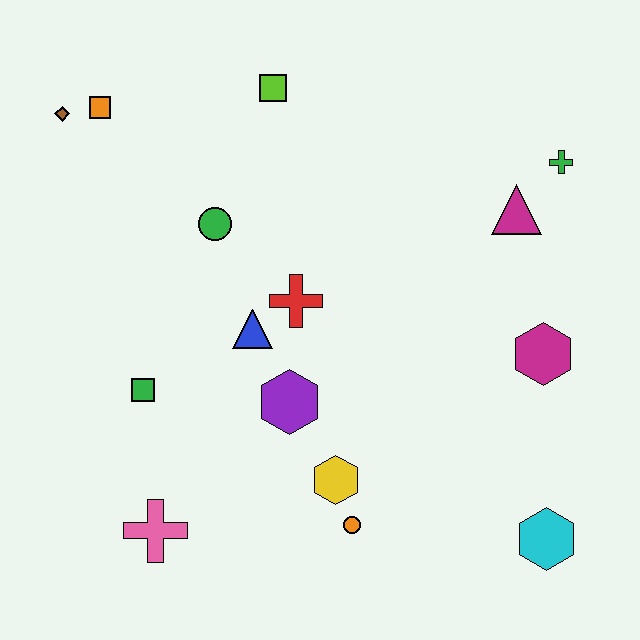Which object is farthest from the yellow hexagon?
The brown diamond is farthest from the yellow hexagon.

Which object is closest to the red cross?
The blue triangle is closest to the red cross.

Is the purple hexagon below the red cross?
Yes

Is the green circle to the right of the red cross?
No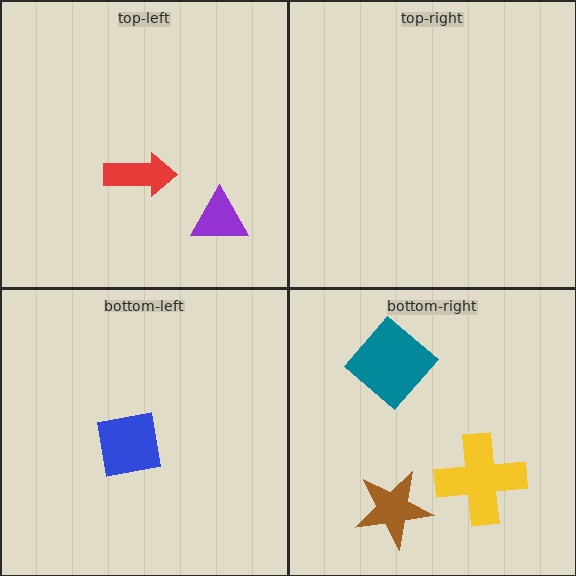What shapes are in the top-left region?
The purple triangle, the red arrow.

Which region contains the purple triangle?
The top-left region.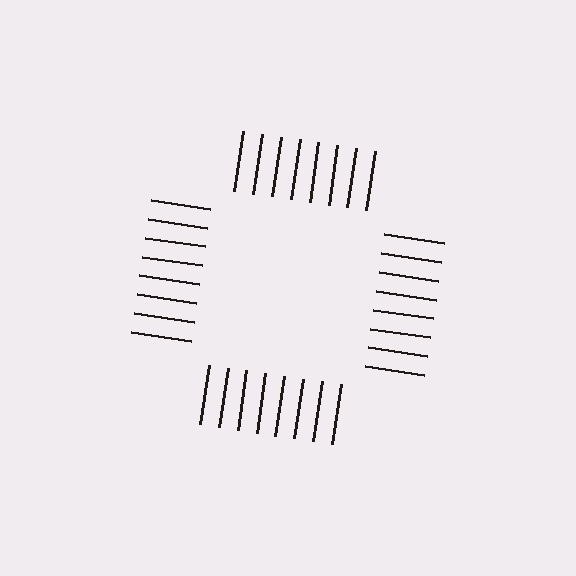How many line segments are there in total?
32 — 8 along each of the 4 edges.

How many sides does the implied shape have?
4 sides — the line-ends trace a square.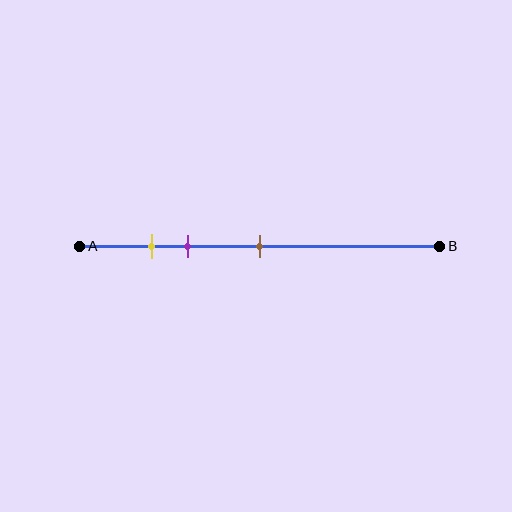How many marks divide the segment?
There are 3 marks dividing the segment.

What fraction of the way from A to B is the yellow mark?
The yellow mark is approximately 20% (0.2) of the way from A to B.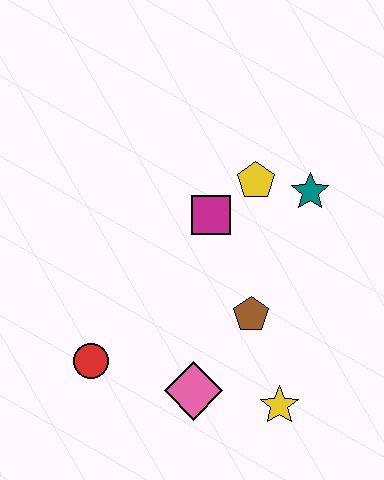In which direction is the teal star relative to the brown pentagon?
The teal star is above the brown pentagon.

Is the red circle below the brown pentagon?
Yes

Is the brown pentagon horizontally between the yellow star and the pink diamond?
Yes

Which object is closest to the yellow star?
The pink diamond is closest to the yellow star.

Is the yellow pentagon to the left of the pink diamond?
No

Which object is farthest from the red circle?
The teal star is farthest from the red circle.